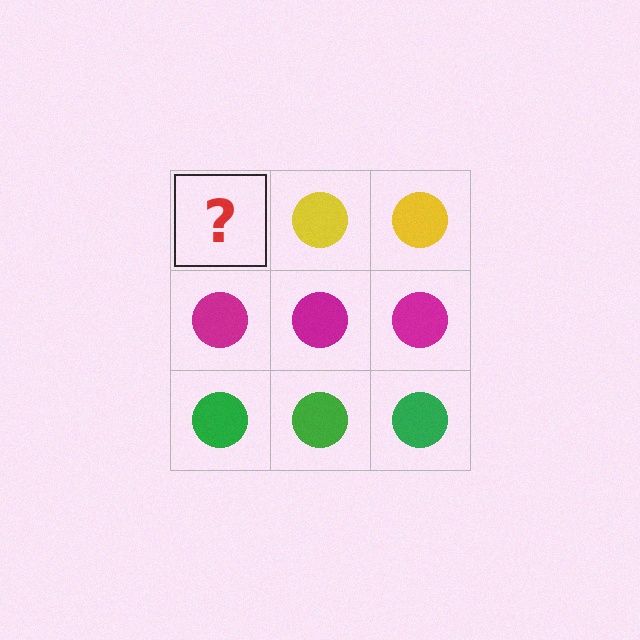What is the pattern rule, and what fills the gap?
The rule is that each row has a consistent color. The gap should be filled with a yellow circle.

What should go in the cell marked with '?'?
The missing cell should contain a yellow circle.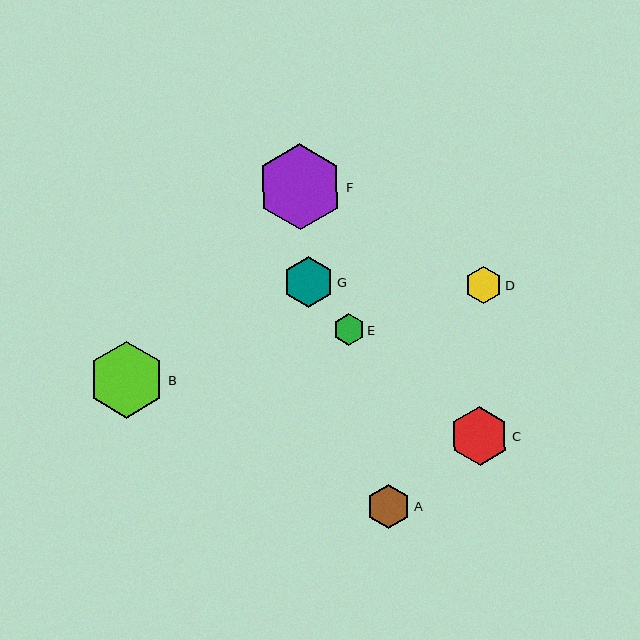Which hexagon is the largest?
Hexagon F is the largest with a size of approximately 86 pixels.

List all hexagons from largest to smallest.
From largest to smallest: F, B, C, G, A, D, E.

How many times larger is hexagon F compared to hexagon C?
Hexagon F is approximately 1.5 times the size of hexagon C.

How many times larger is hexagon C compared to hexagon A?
Hexagon C is approximately 1.4 times the size of hexagon A.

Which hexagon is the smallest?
Hexagon E is the smallest with a size of approximately 31 pixels.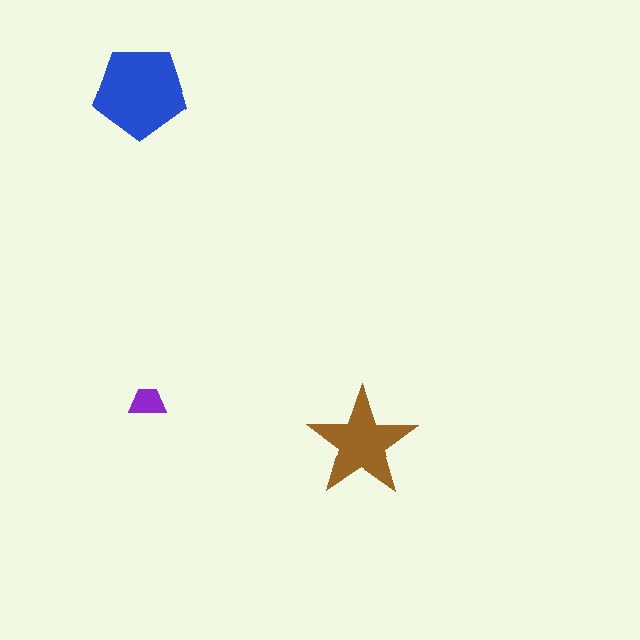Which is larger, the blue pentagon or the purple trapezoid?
The blue pentagon.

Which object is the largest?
The blue pentagon.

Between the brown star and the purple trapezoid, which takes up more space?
The brown star.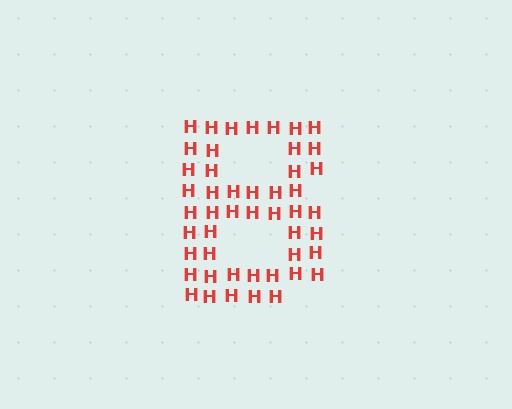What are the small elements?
The small elements are letter H's.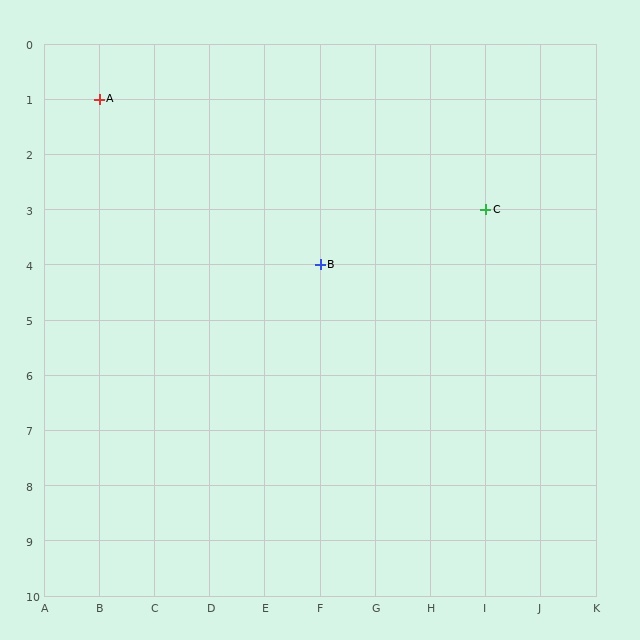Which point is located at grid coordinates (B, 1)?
Point A is at (B, 1).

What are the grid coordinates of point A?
Point A is at grid coordinates (B, 1).